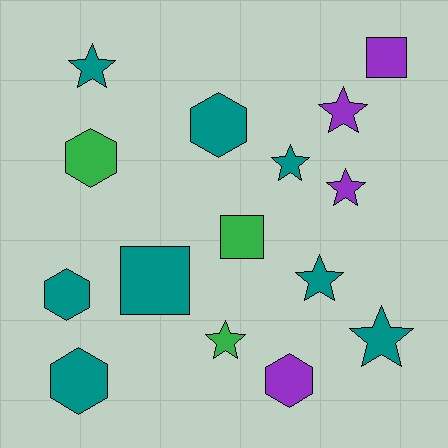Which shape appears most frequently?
Star, with 7 objects.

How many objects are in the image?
There are 15 objects.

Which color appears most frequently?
Teal, with 8 objects.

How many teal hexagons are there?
There are 3 teal hexagons.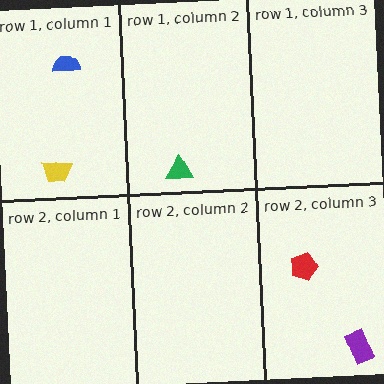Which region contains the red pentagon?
The row 2, column 3 region.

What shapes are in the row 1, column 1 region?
The blue semicircle, the yellow trapezoid.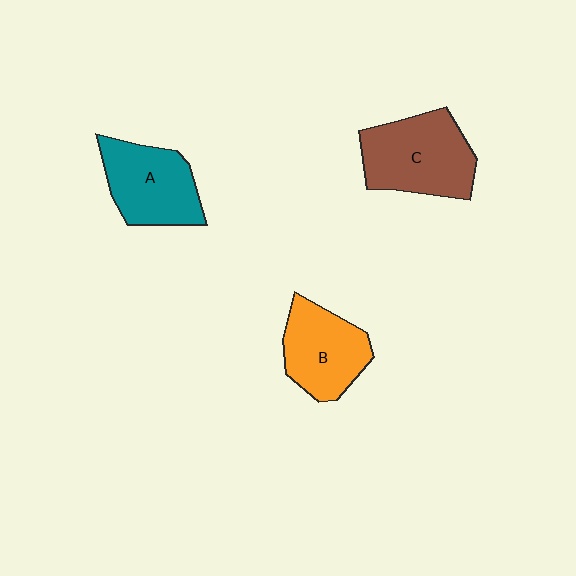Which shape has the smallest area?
Shape B (orange).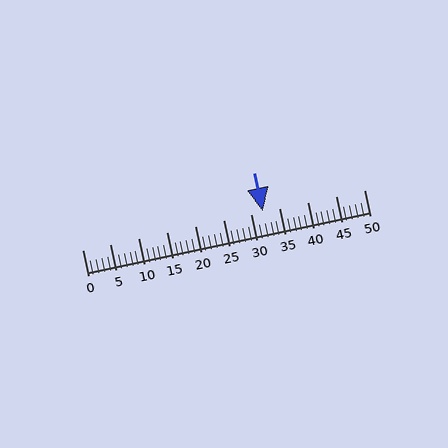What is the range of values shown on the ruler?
The ruler shows values from 0 to 50.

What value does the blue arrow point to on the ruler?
The blue arrow points to approximately 32.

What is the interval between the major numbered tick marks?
The major tick marks are spaced 5 units apart.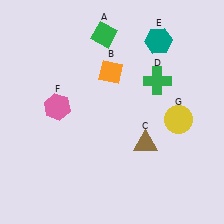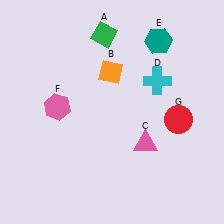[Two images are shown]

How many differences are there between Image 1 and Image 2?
There are 3 differences between the two images.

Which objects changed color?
C changed from brown to pink. D changed from green to cyan. G changed from yellow to red.